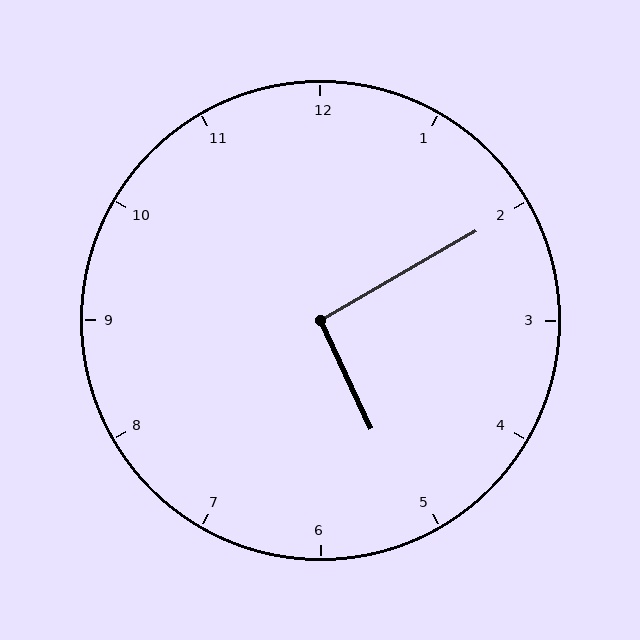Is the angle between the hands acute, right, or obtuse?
It is right.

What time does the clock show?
5:10.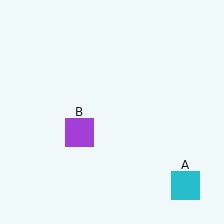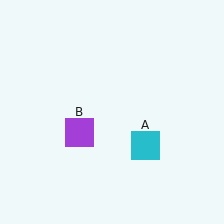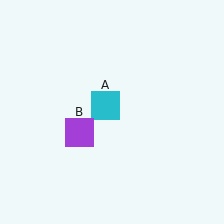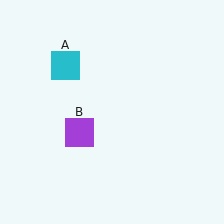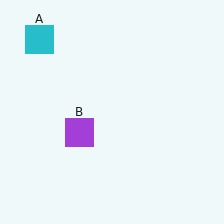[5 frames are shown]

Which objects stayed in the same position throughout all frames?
Purple square (object B) remained stationary.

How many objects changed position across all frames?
1 object changed position: cyan square (object A).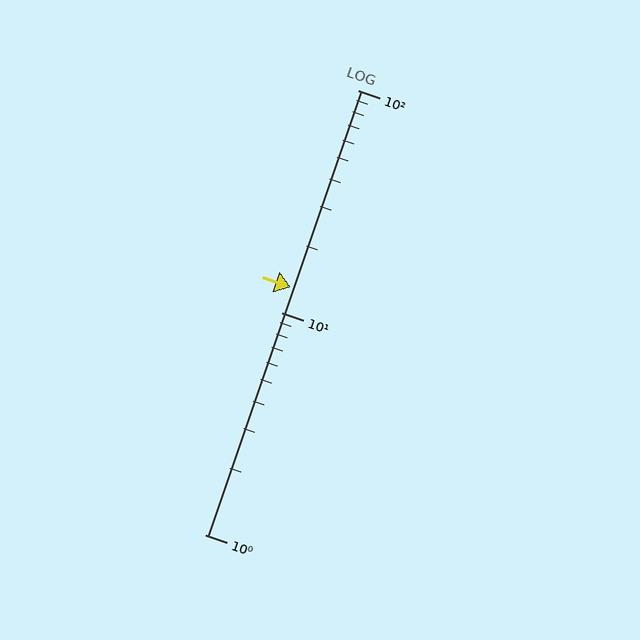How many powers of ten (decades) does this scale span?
The scale spans 2 decades, from 1 to 100.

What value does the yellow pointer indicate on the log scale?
The pointer indicates approximately 13.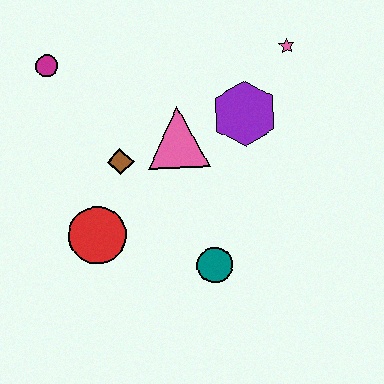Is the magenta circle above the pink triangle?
Yes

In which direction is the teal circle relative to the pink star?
The teal circle is below the pink star.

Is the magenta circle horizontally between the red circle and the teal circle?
No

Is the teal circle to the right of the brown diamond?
Yes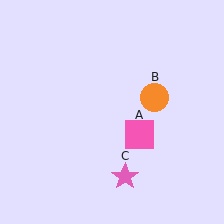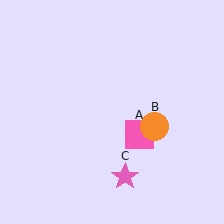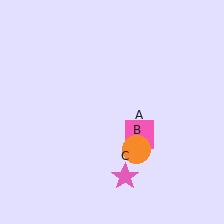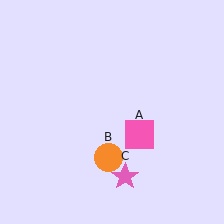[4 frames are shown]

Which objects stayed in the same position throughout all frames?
Pink square (object A) and pink star (object C) remained stationary.